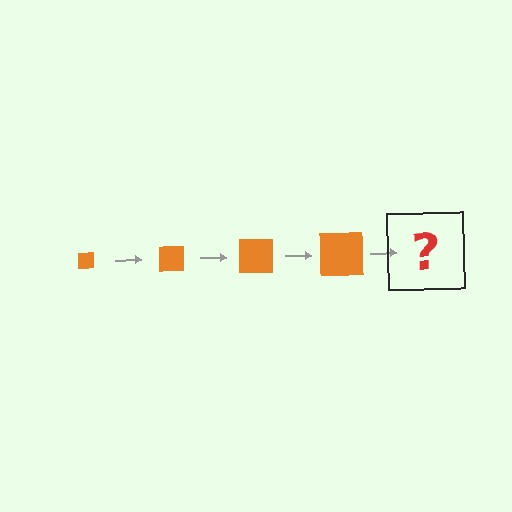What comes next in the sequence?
The next element should be an orange square, larger than the previous one.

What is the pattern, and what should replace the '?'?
The pattern is that the square gets progressively larger each step. The '?' should be an orange square, larger than the previous one.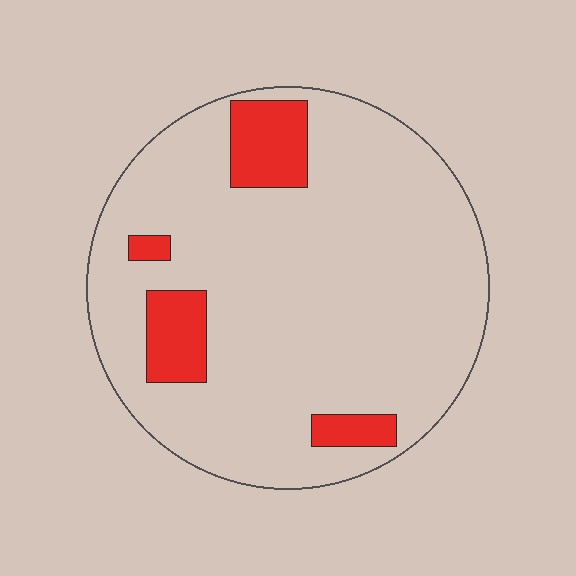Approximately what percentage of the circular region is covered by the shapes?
Approximately 15%.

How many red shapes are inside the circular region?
4.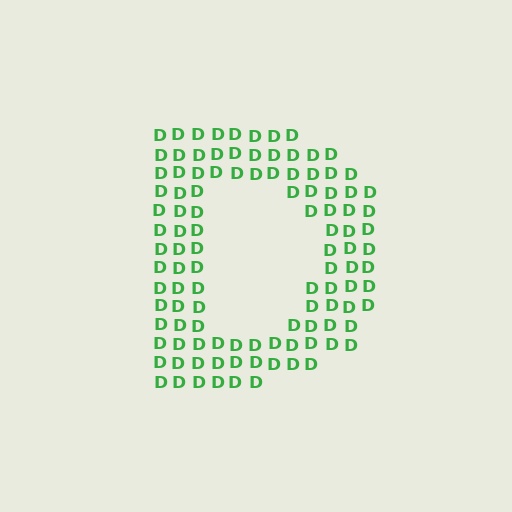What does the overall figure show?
The overall figure shows the letter D.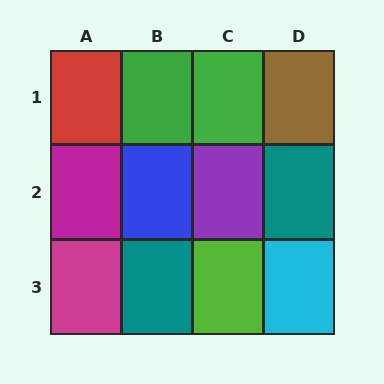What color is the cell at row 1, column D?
Brown.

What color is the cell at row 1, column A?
Red.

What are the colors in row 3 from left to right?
Magenta, teal, lime, cyan.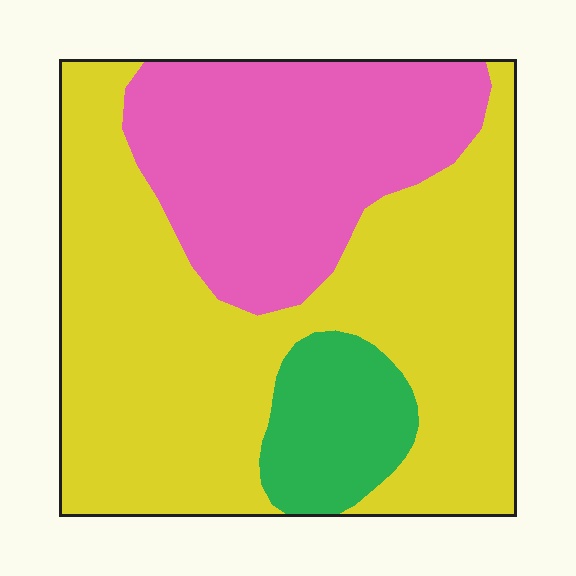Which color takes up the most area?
Yellow, at roughly 60%.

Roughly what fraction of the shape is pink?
Pink covers 30% of the shape.